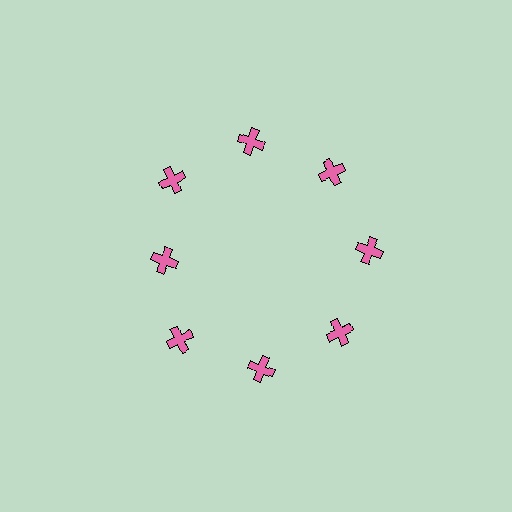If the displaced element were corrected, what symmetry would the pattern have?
It would have 8-fold rotational symmetry — the pattern would map onto itself every 45 degrees.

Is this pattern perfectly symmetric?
No. The 8 pink crosses are arranged in a ring, but one element near the 9 o'clock position is pulled inward toward the center, breaking the 8-fold rotational symmetry.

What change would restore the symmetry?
The symmetry would be restored by moving it outward, back onto the ring so that all 8 crosses sit at equal angles and equal distance from the center.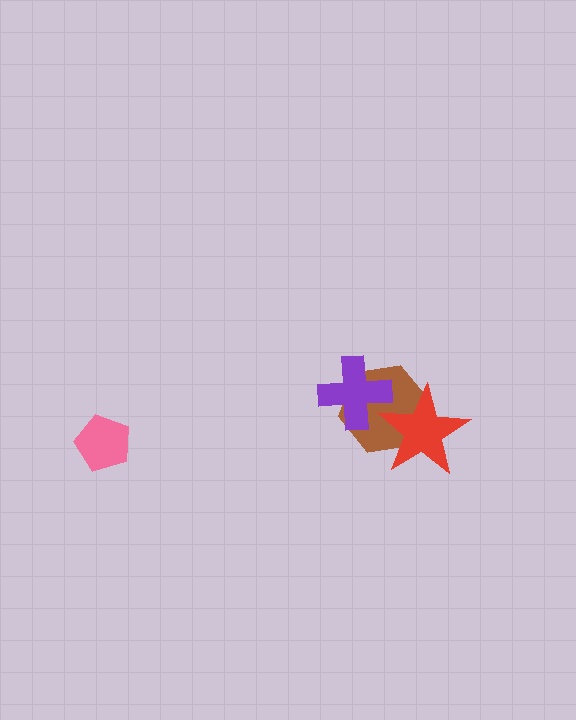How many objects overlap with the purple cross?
1 object overlaps with the purple cross.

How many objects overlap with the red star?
1 object overlaps with the red star.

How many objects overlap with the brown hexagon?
2 objects overlap with the brown hexagon.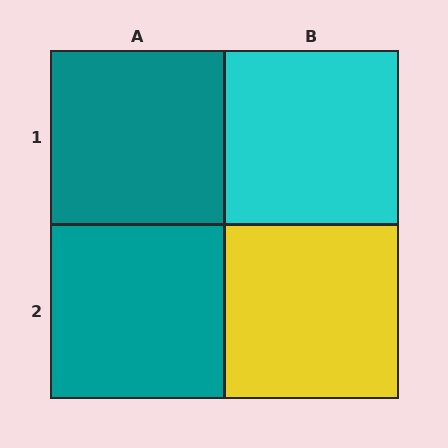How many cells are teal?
2 cells are teal.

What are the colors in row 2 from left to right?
Teal, yellow.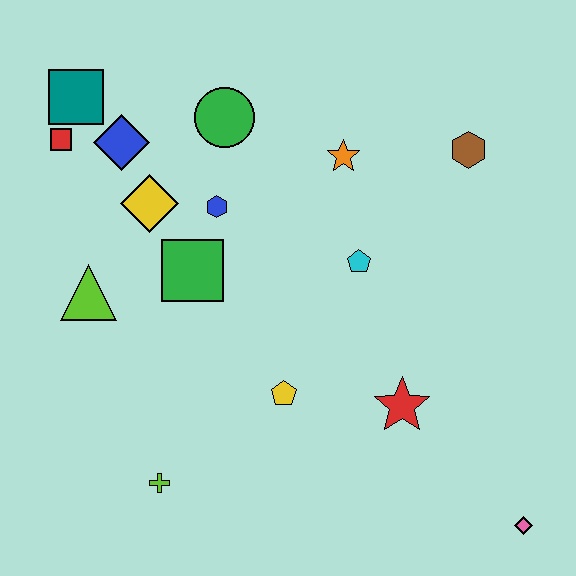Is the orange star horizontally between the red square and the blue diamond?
No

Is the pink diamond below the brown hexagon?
Yes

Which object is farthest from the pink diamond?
The teal square is farthest from the pink diamond.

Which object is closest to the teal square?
The red square is closest to the teal square.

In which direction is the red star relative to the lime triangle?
The red star is to the right of the lime triangle.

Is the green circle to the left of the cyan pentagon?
Yes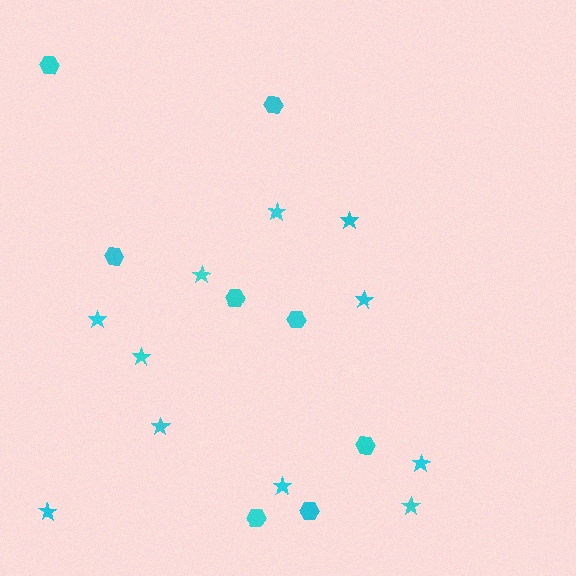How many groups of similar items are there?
There are 2 groups: one group of stars (11) and one group of hexagons (8).